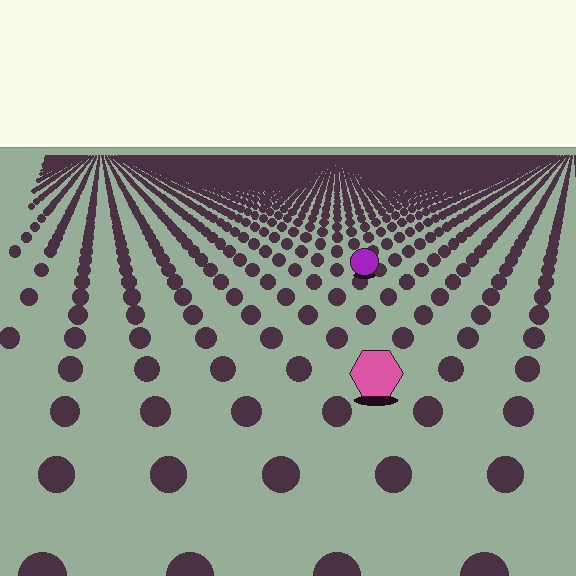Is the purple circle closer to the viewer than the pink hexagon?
No. The pink hexagon is closer — you can tell from the texture gradient: the ground texture is coarser near it.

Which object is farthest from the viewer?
The purple circle is farthest from the viewer. It appears smaller and the ground texture around it is denser.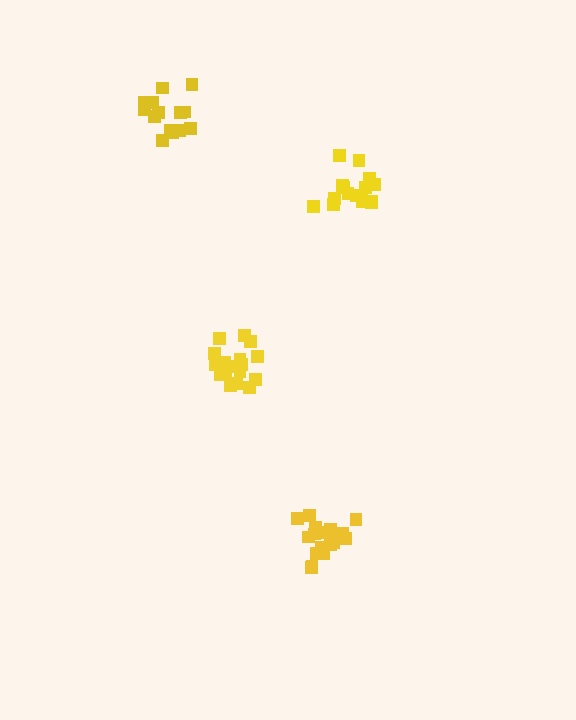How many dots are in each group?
Group 1: 18 dots, Group 2: 16 dots, Group 3: 18 dots, Group 4: 14 dots (66 total).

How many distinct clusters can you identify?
There are 4 distinct clusters.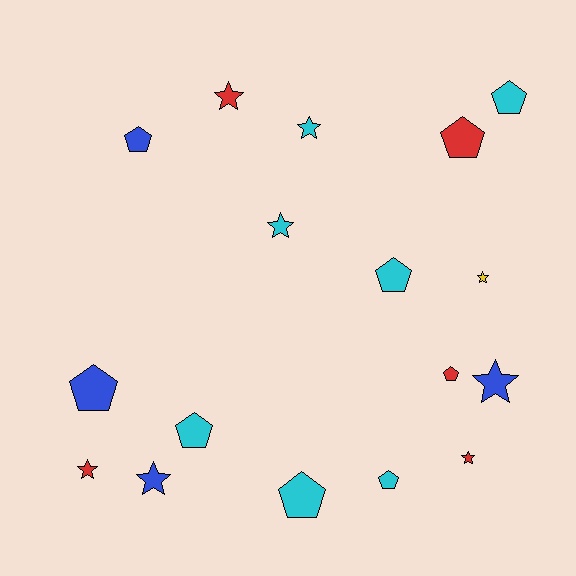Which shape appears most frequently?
Pentagon, with 9 objects.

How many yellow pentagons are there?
There are no yellow pentagons.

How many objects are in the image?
There are 17 objects.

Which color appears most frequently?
Cyan, with 7 objects.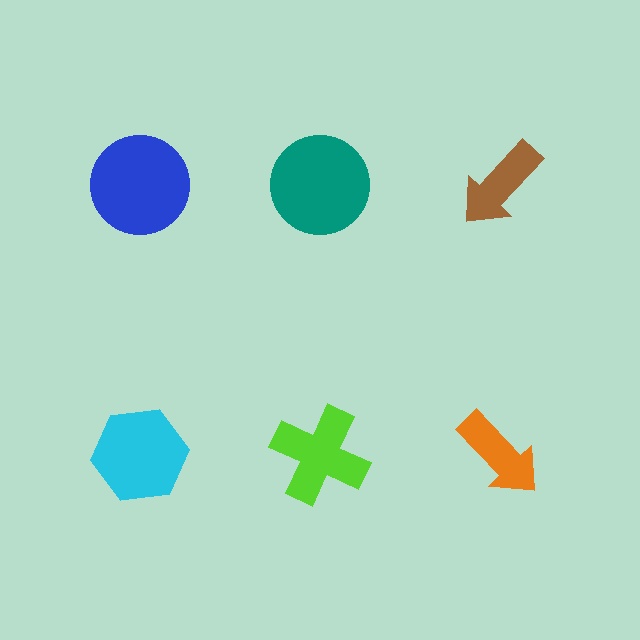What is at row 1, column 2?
A teal circle.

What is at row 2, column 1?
A cyan hexagon.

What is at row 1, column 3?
A brown arrow.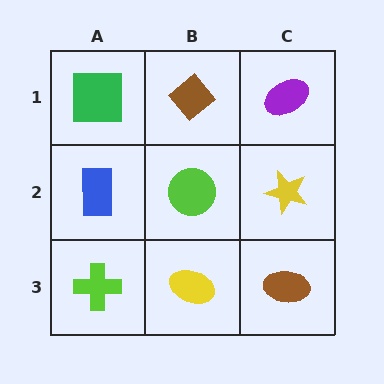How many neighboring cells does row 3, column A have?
2.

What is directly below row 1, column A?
A blue rectangle.